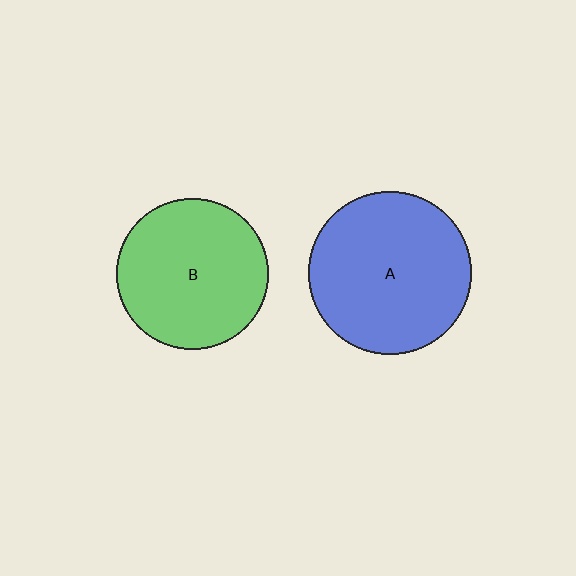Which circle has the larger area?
Circle A (blue).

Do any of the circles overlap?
No, none of the circles overlap.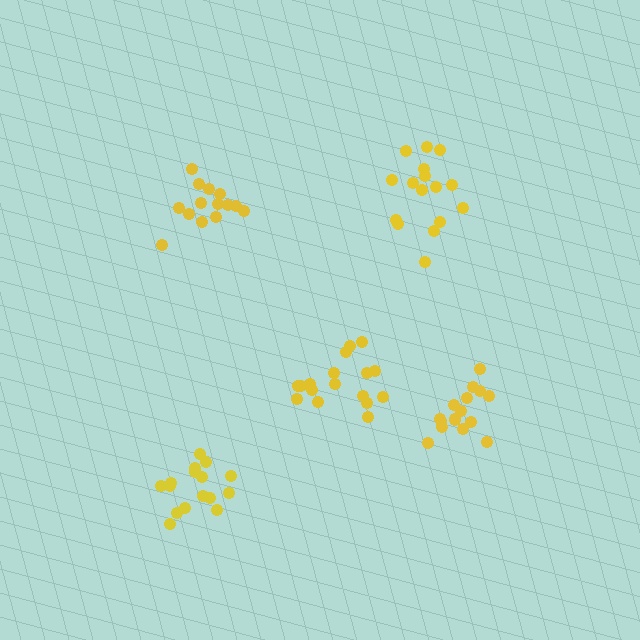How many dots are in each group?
Group 1: 16 dots, Group 2: 16 dots, Group 3: 16 dots, Group 4: 14 dots, Group 5: 17 dots (79 total).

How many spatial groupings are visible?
There are 5 spatial groupings.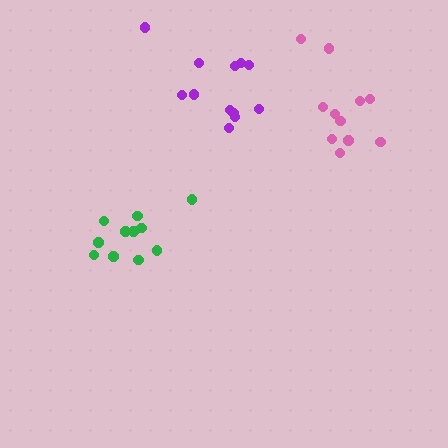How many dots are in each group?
Group 1: 11 dots, Group 2: 12 dots, Group 3: 11 dots (34 total).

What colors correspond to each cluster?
The clusters are colored: green, purple, pink.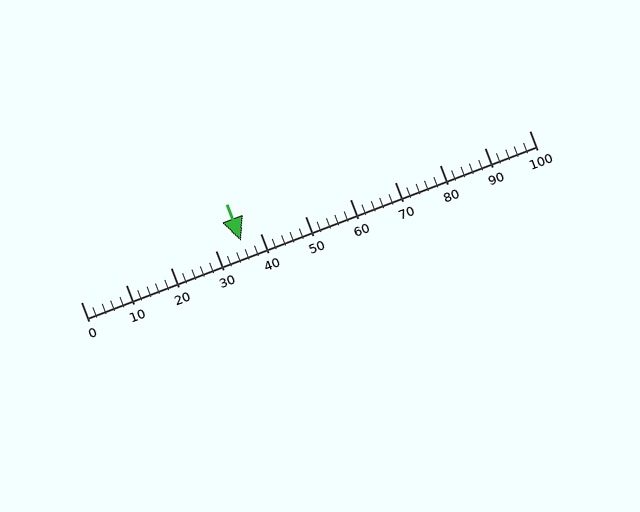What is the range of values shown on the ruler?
The ruler shows values from 0 to 100.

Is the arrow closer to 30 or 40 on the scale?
The arrow is closer to 40.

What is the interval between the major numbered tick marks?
The major tick marks are spaced 10 units apart.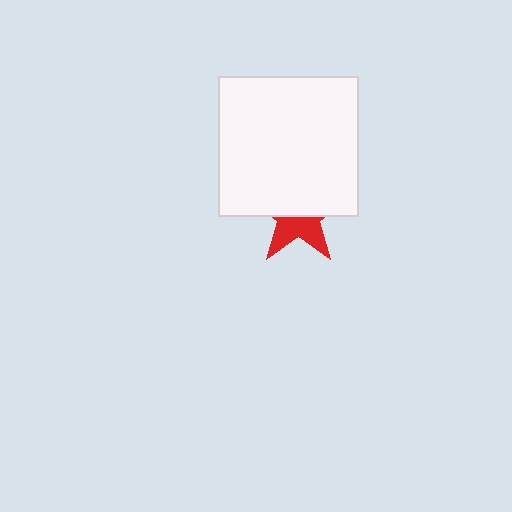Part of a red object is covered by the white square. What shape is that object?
It is a star.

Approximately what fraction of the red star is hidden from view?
Roughly 58% of the red star is hidden behind the white square.